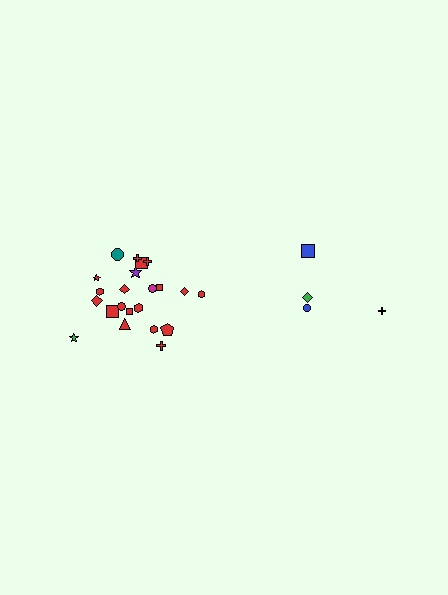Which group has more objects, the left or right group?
The left group.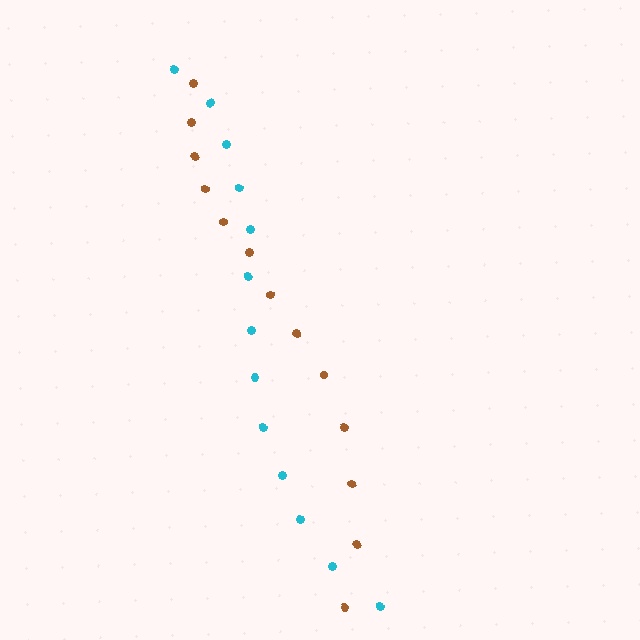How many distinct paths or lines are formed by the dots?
There are 2 distinct paths.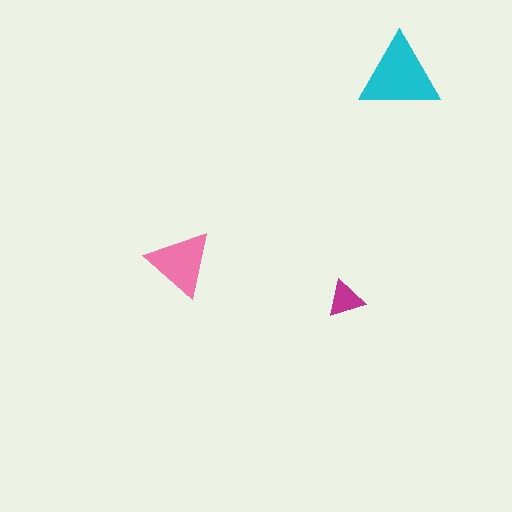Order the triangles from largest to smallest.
the cyan one, the pink one, the magenta one.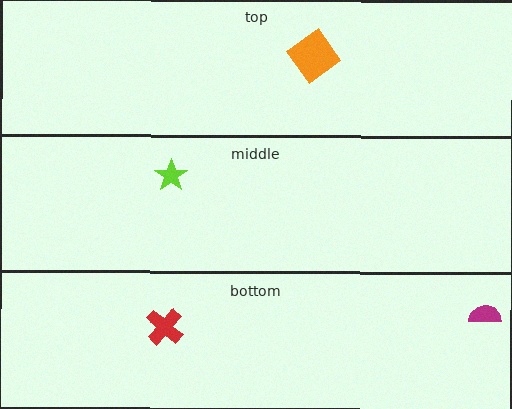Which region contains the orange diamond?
The top region.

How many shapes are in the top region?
1.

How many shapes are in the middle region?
1.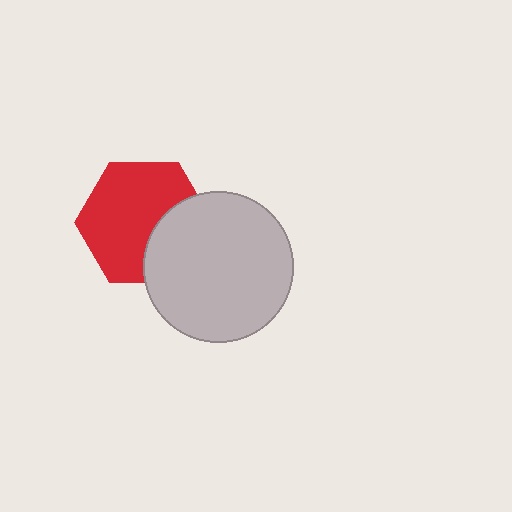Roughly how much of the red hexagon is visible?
Most of it is visible (roughly 69%).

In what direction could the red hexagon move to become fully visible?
The red hexagon could move left. That would shift it out from behind the light gray circle entirely.